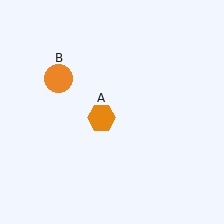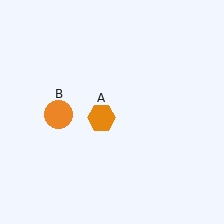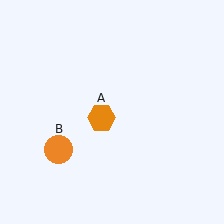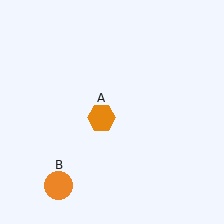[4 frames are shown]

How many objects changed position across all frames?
1 object changed position: orange circle (object B).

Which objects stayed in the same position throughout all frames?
Orange hexagon (object A) remained stationary.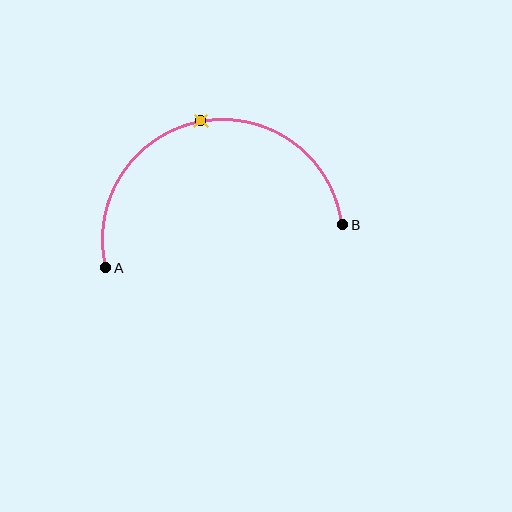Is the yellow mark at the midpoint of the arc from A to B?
Yes. The yellow mark lies on the arc at equal arc-length from both A and B — it is the arc midpoint.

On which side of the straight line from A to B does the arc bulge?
The arc bulges above the straight line connecting A and B.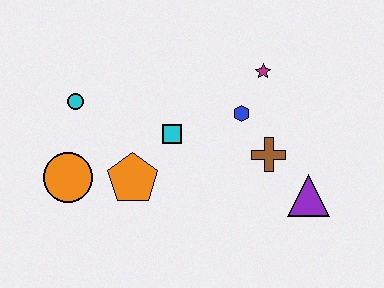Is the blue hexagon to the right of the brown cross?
No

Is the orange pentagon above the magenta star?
No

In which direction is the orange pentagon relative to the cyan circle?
The orange pentagon is below the cyan circle.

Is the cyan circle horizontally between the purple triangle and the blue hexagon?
No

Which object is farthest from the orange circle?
The purple triangle is farthest from the orange circle.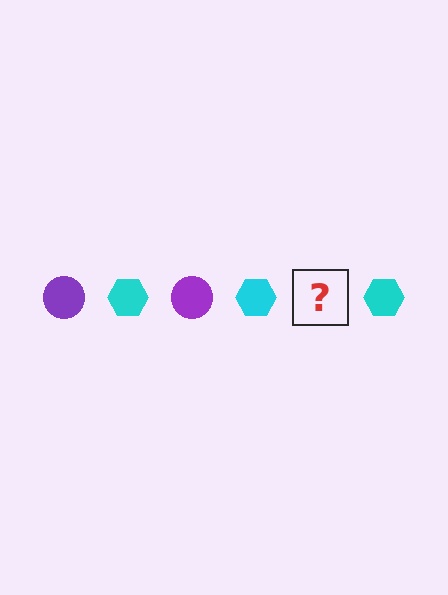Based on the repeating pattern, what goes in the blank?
The blank should be a purple circle.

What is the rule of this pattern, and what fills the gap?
The rule is that the pattern alternates between purple circle and cyan hexagon. The gap should be filled with a purple circle.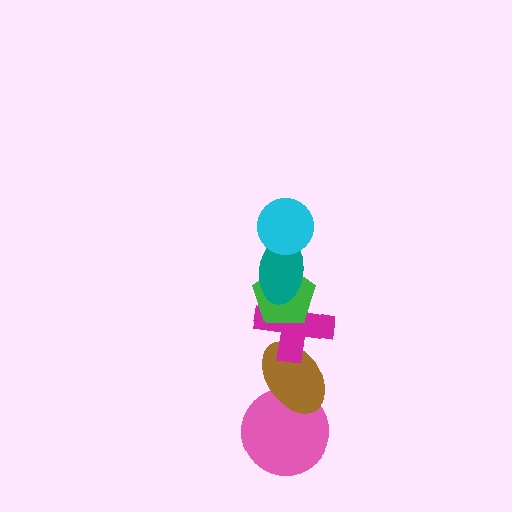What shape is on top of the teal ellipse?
The cyan circle is on top of the teal ellipse.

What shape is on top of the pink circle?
The brown ellipse is on top of the pink circle.